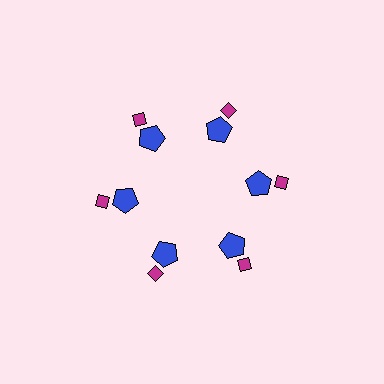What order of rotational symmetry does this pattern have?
This pattern has 6-fold rotational symmetry.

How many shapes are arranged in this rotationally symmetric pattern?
There are 12 shapes, arranged in 6 groups of 2.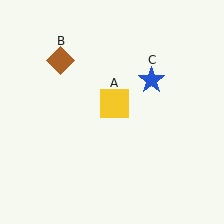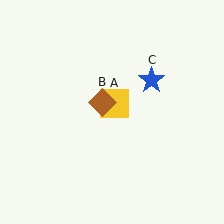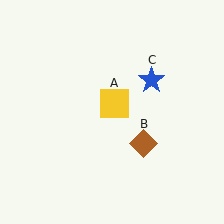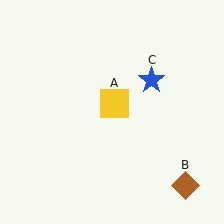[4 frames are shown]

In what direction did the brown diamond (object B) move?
The brown diamond (object B) moved down and to the right.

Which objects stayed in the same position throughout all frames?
Yellow square (object A) and blue star (object C) remained stationary.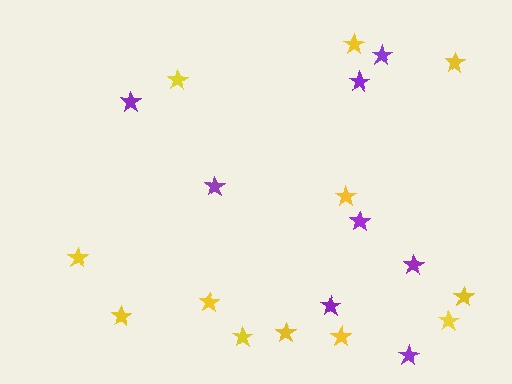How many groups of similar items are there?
There are 2 groups: one group of yellow stars (12) and one group of purple stars (8).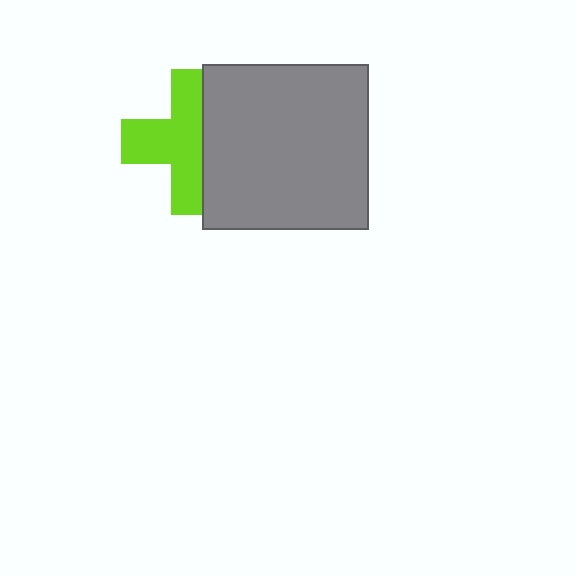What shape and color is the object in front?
The object in front is a gray square.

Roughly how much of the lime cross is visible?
About half of it is visible (roughly 60%).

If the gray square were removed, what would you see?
You would see the complete lime cross.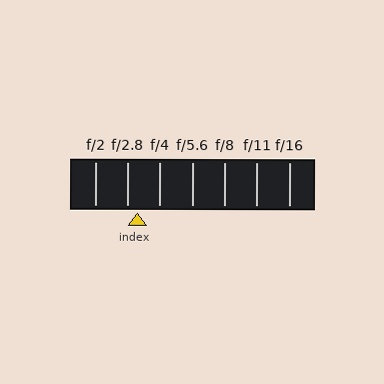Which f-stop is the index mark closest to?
The index mark is closest to f/2.8.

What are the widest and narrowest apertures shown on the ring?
The widest aperture shown is f/2 and the narrowest is f/16.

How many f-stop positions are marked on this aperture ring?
There are 7 f-stop positions marked.